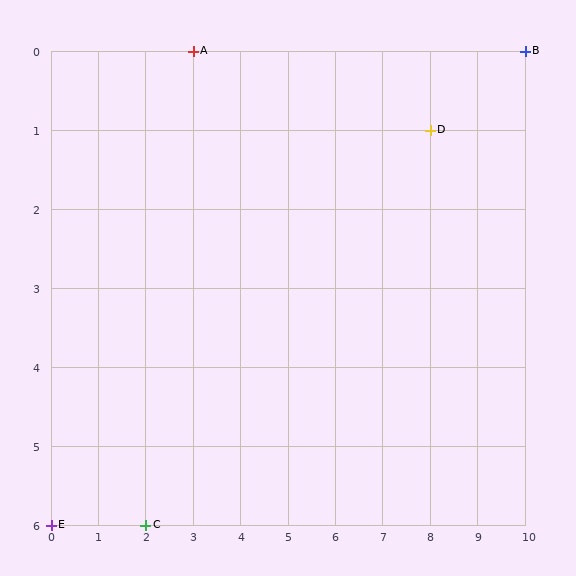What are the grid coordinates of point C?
Point C is at grid coordinates (2, 6).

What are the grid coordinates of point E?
Point E is at grid coordinates (0, 6).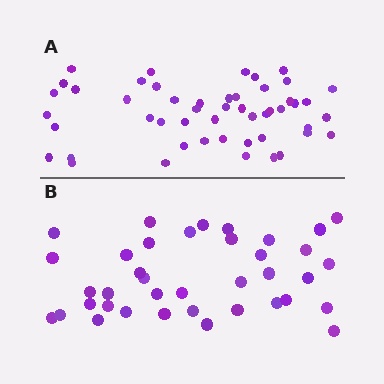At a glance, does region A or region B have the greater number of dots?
Region A (the top region) has more dots.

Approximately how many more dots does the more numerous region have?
Region A has roughly 12 or so more dots than region B.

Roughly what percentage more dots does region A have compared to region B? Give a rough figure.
About 30% more.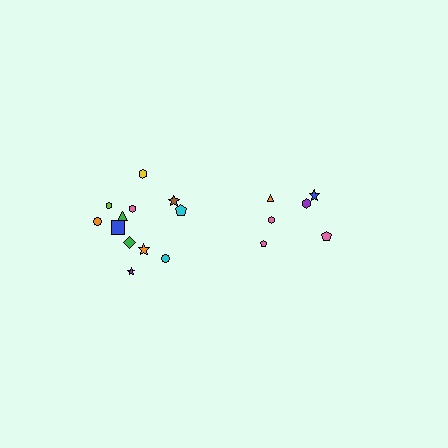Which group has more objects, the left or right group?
The left group.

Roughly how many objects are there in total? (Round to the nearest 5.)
Roughly 20 objects in total.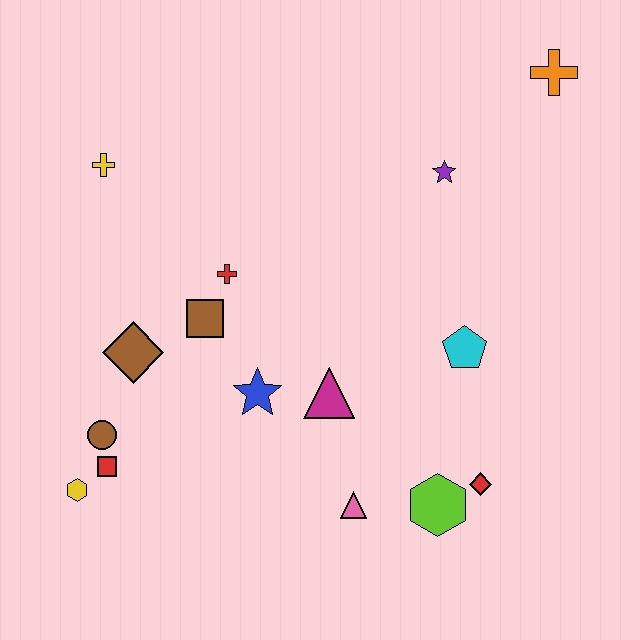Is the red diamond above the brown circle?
No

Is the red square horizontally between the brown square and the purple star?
No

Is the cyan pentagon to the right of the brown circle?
Yes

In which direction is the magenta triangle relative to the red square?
The magenta triangle is to the right of the red square.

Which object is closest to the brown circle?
The red square is closest to the brown circle.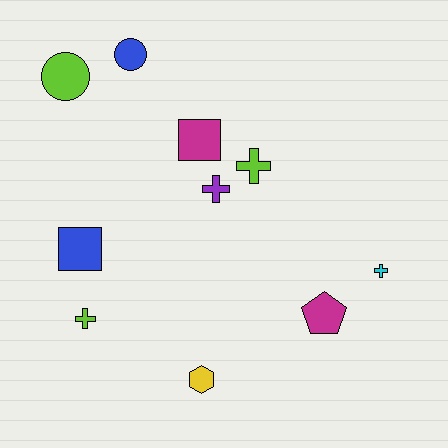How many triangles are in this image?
There are no triangles.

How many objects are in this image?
There are 10 objects.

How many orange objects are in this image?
There are no orange objects.